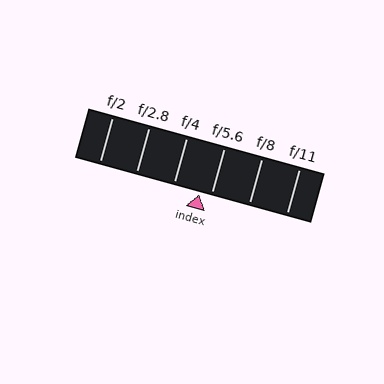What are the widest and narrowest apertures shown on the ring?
The widest aperture shown is f/2 and the narrowest is f/11.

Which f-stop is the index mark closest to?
The index mark is closest to f/5.6.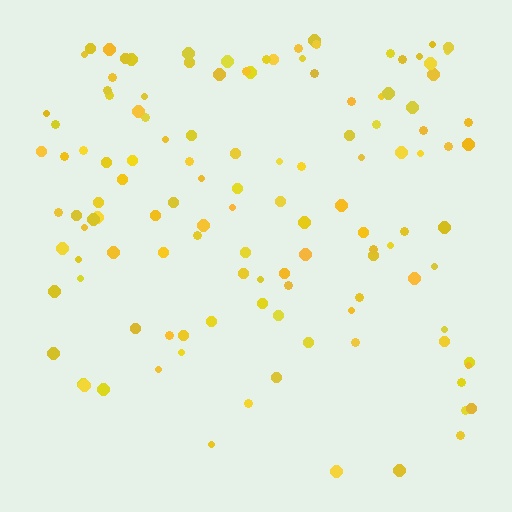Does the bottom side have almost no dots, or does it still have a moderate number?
Still a moderate number, just noticeably fewer than the top.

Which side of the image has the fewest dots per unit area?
The bottom.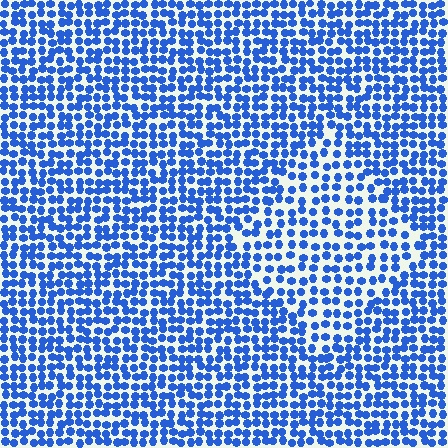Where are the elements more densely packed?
The elements are more densely packed outside the diamond boundary.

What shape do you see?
I see a diamond.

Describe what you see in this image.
The image contains small blue elements arranged at two different densities. A diamond-shaped region is visible where the elements are less densely packed than the surrounding area.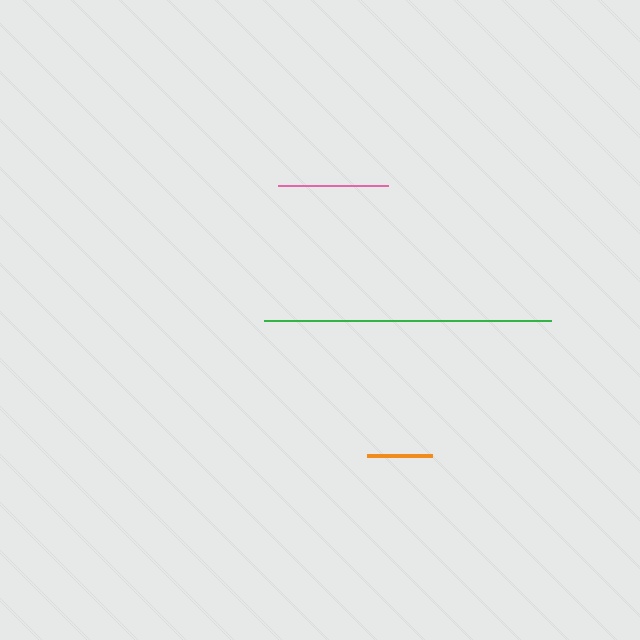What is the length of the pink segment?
The pink segment is approximately 110 pixels long.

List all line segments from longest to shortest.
From longest to shortest: green, pink, orange.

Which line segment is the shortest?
The orange line is the shortest at approximately 65 pixels.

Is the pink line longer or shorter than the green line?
The green line is longer than the pink line.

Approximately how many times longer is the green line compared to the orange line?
The green line is approximately 4.4 times the length of the orange line.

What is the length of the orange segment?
The orange segment is approximately 65 pixels long.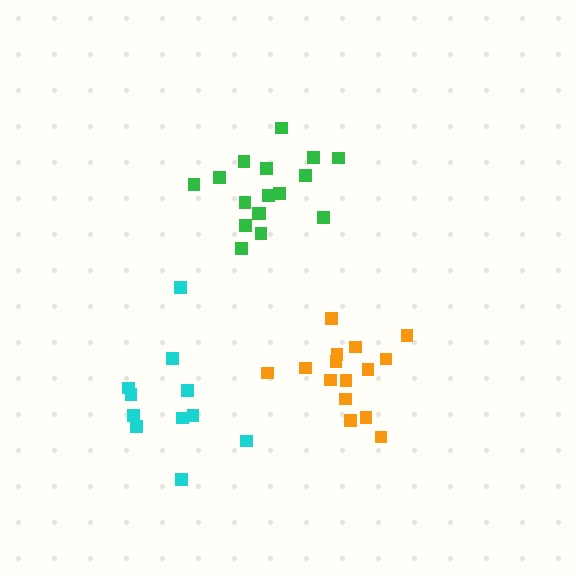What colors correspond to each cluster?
The clusters are colored: green, orange, cyan.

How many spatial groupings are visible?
There are 3 spatial groupings.